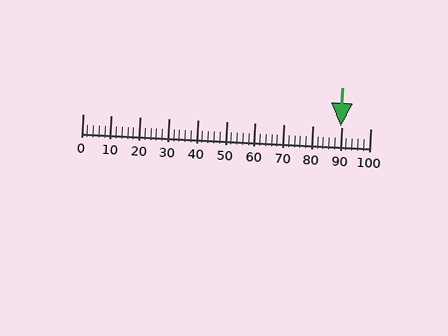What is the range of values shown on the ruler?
The ruler shows values from 0 to 100.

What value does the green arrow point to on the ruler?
The green arrow points to approximately 90.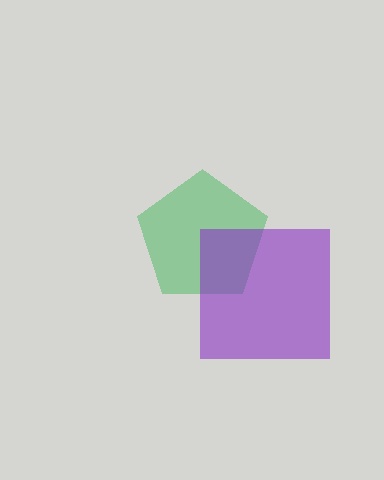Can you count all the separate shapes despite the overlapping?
Yes, there are 2 separate shapes.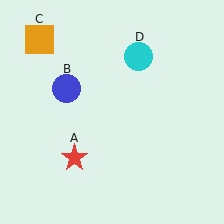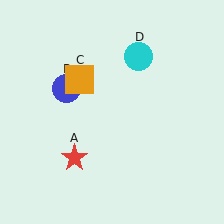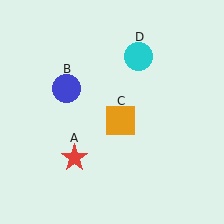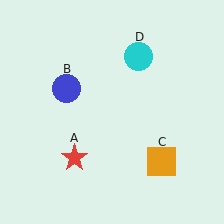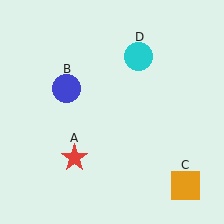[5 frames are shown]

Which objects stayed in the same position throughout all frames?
Red star (object A) and blue circle (object B) and cyan circle (object D) remained stationary.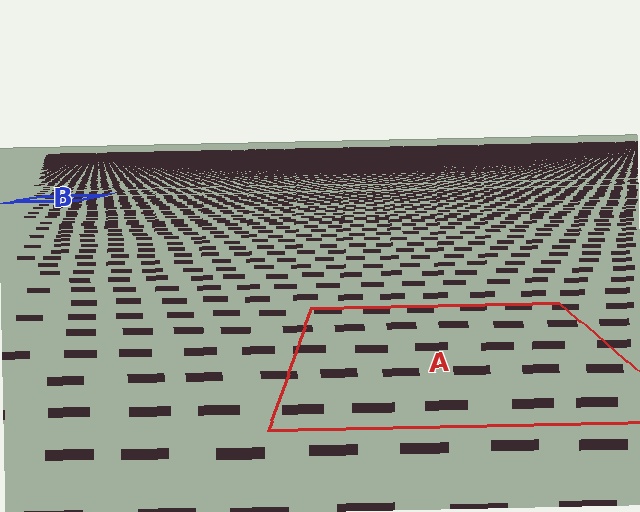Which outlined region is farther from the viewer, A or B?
Region B is farther from the viewer — the texture elements inside it appear smaller and more densely packed.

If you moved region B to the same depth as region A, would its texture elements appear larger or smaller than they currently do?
They would appear larger. At a closer depth, the same texture elements are projected at a bigger on-screen size.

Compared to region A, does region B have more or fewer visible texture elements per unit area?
Region B has more texture elements per unit area — they are packed more densely because it is farther away.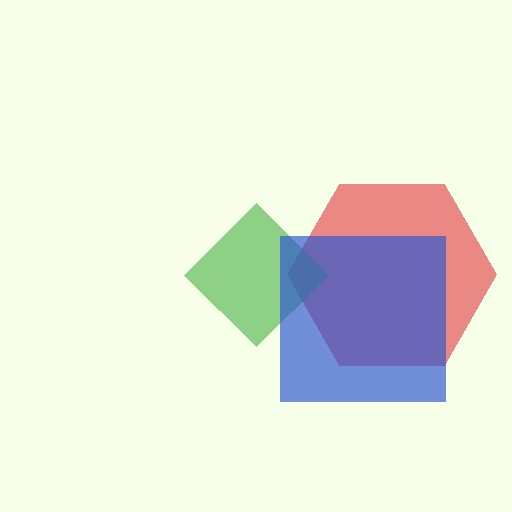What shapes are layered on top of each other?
The layered shapes are: a red hexagon, a green diamond, a blue square.